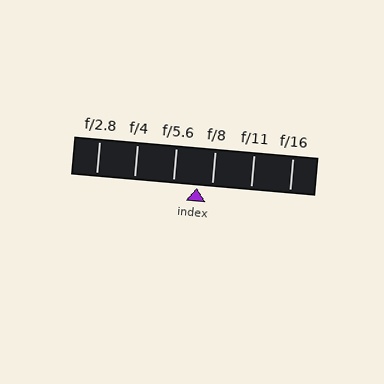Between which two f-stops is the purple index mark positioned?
The index mark is between f/5.6 and f/8.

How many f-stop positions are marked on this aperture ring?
There are 6 f-stop positions marked.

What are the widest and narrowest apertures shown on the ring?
The widest aperture shown is f/2.8 and the narrowest is f/16.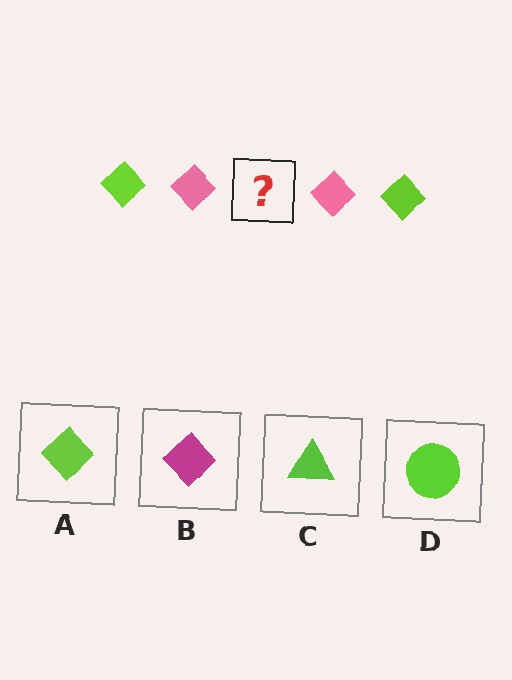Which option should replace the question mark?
Option A.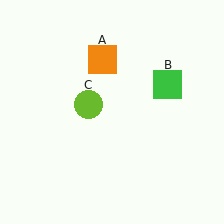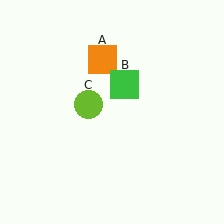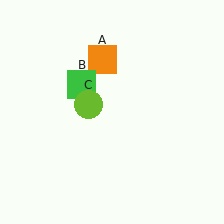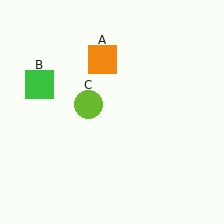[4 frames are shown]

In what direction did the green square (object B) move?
The green square (object B) moved left.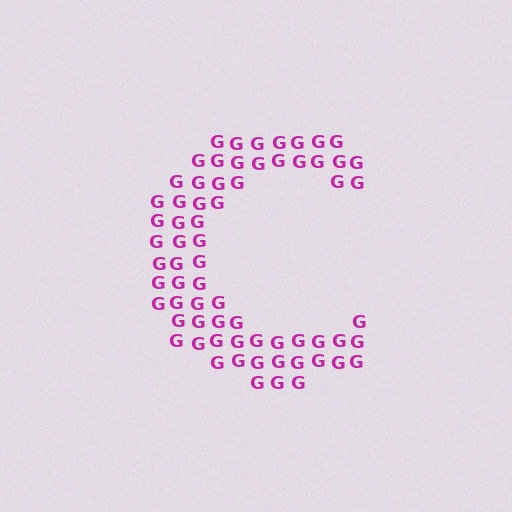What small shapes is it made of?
It is made of small letter G's.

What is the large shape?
The large shape is the letter C.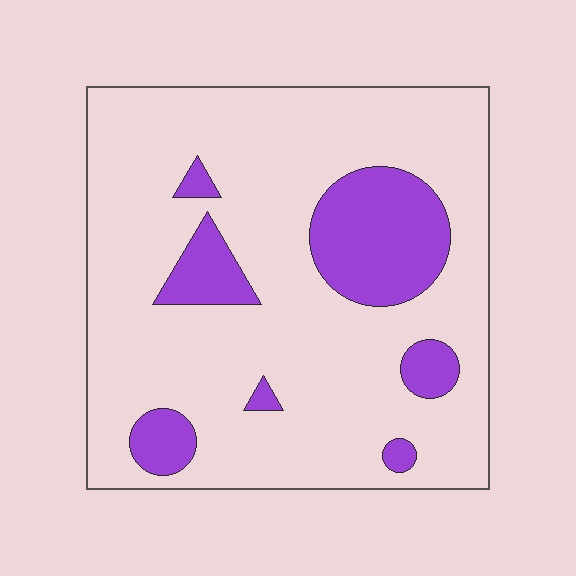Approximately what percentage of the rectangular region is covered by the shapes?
Approximately 20%.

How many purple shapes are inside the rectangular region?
7.